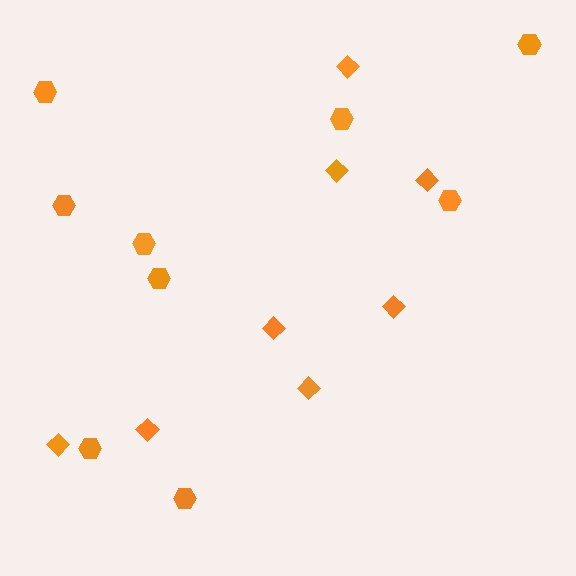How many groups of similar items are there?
There are 2 groups: one group of hexagons (9) and one group of diamonds (8).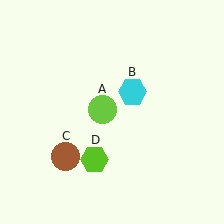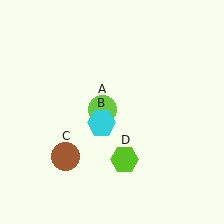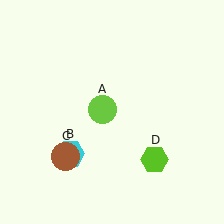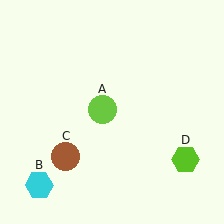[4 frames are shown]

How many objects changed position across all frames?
2 objects changed position: cyan hexagon (object B), lime hexagon (object D).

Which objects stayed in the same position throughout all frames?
Lime circle (object A) and brown circle (object C) remained stationary.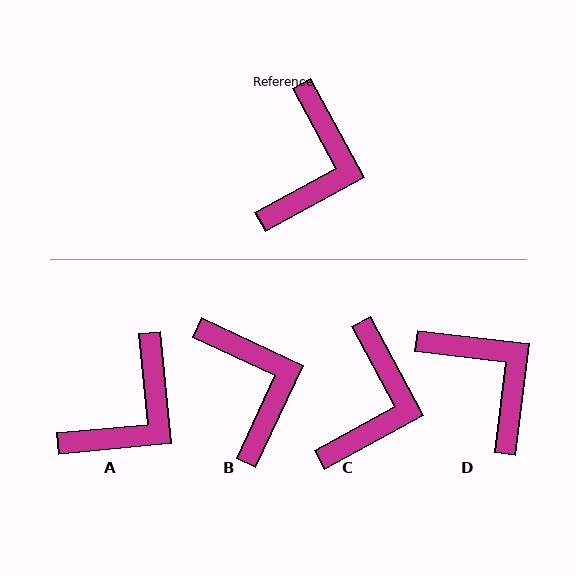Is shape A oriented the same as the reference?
No, it is off by about 23 degrees.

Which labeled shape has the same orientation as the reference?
C.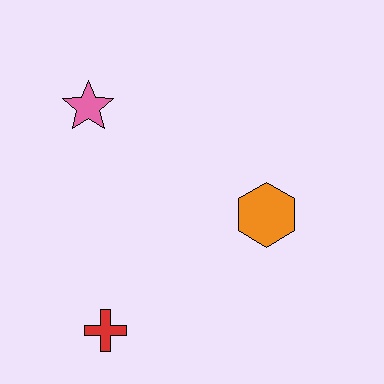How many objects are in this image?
There are 3 objects.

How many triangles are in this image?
There are no triangles.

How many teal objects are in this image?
There are no teal objects.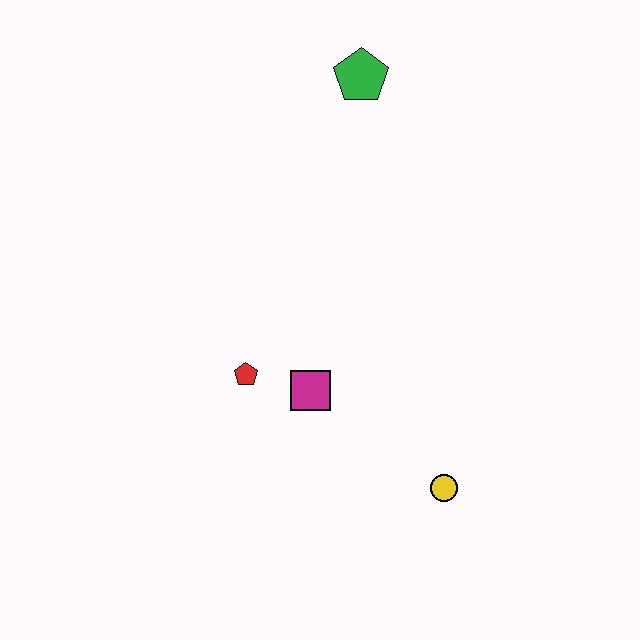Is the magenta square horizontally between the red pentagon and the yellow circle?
Yes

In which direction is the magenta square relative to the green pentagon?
The magenta square is below the green pentagon.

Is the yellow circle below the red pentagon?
Yes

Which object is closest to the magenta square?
The red pentagon is closest to the magenta square.